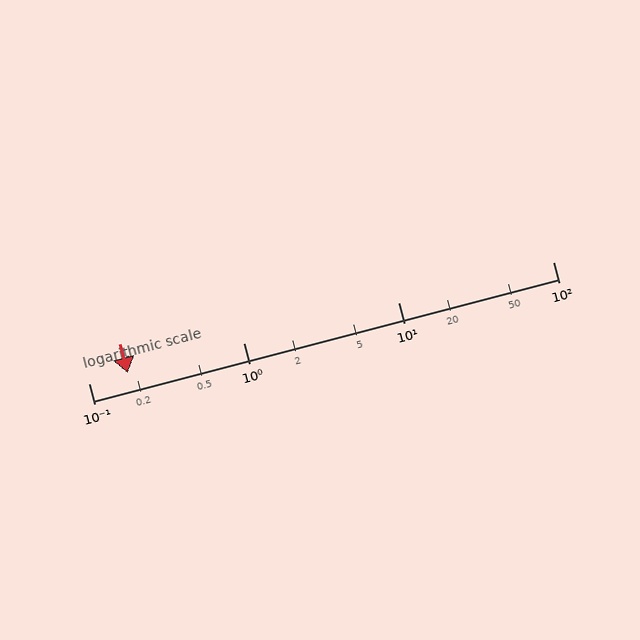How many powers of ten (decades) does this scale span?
The scale spans 3 decades, from 0.1 to 100.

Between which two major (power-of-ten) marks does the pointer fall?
The pointer is between 0.1 and 1.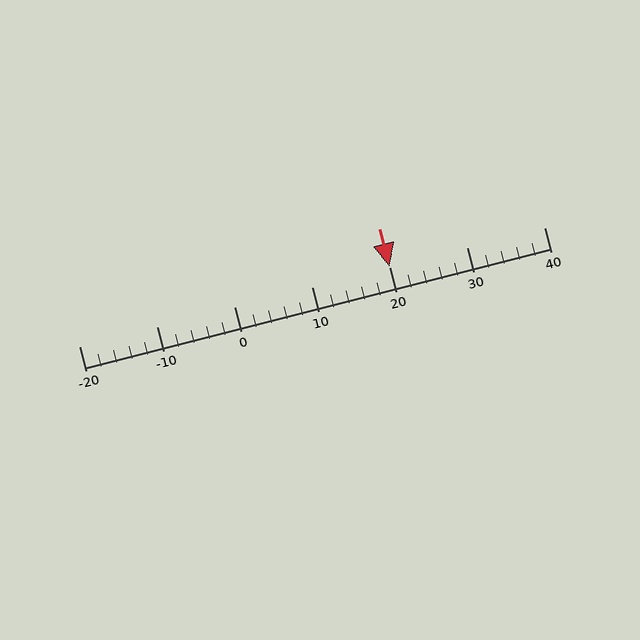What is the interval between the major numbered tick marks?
The major tick marks are spaced 10 units apart.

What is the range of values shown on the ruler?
The ruler shows values from -20 to 40.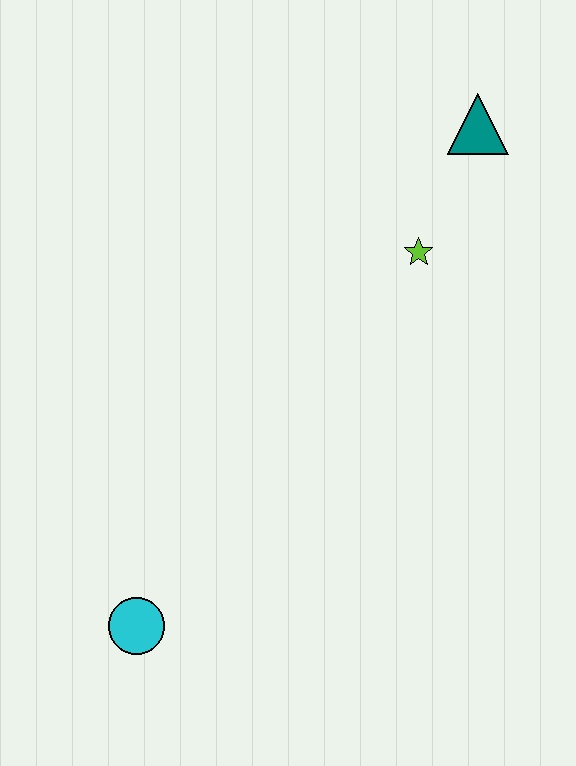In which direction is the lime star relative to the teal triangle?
The lime star is below the teal triangle.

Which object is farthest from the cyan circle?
The teal triangle is farthest from the cyan circle.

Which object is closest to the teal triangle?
The lime star is closest to the teal triangle.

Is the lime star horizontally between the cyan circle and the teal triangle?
Yes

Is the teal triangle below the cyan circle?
No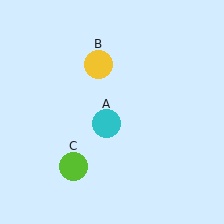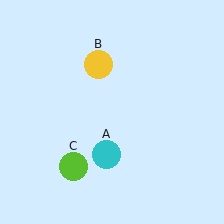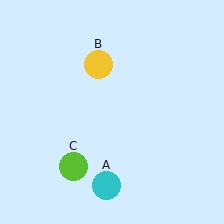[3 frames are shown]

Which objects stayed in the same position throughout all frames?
Yellow circle (object B) and lime circle (object C) remained stationary.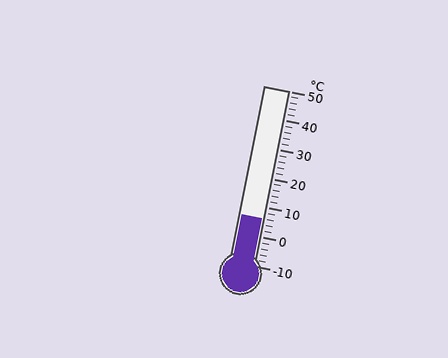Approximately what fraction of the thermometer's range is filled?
The thermometer is filled to approximately 25% of its range.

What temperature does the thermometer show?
The thermometer shows approximately 6°C.